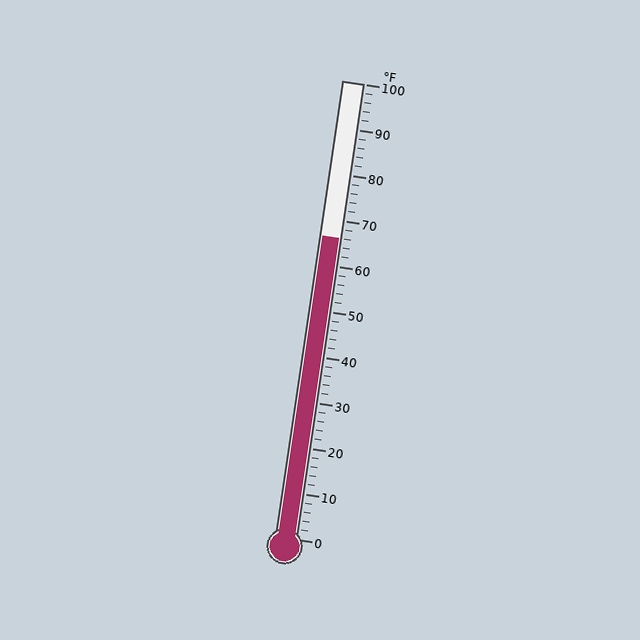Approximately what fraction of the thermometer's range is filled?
The thermometer is filled to approximately 65% of its range.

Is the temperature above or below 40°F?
The temperature is above 40°F.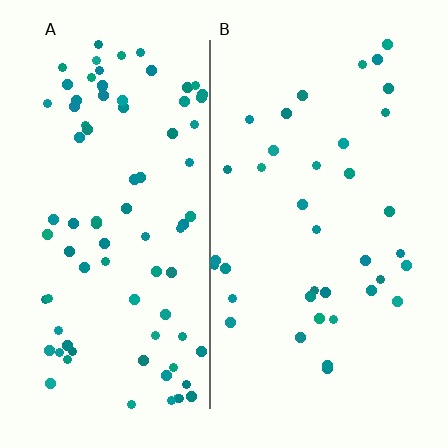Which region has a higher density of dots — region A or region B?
A (the left).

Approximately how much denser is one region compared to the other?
Approximately 2.3× — region A over region B.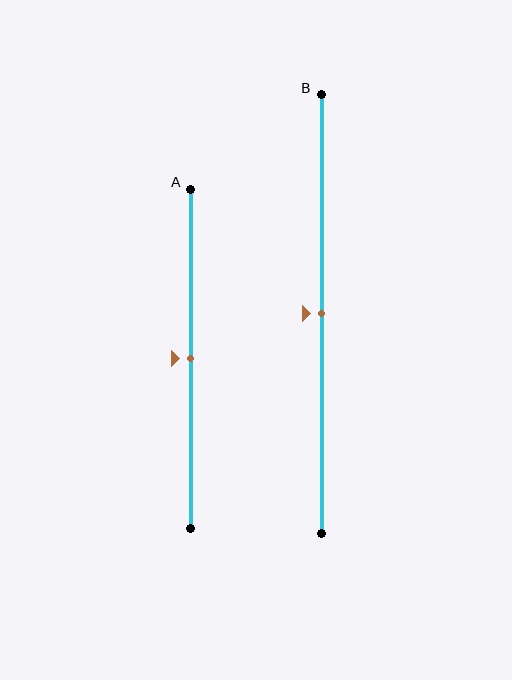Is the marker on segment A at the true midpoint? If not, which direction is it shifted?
Yes, the marker on segment A is at the true midpoint.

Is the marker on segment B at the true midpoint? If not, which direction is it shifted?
Yes, the marker on segment B is at the true midpoint.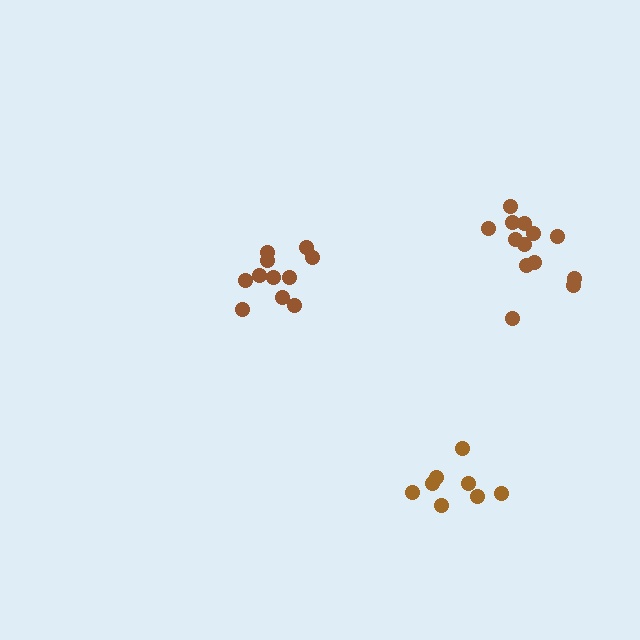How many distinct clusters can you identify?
There are 3 distinct clusters.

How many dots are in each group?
Group 1: 8 dots, Group 2: 11 dots, Group 3: 13 dots (32 total).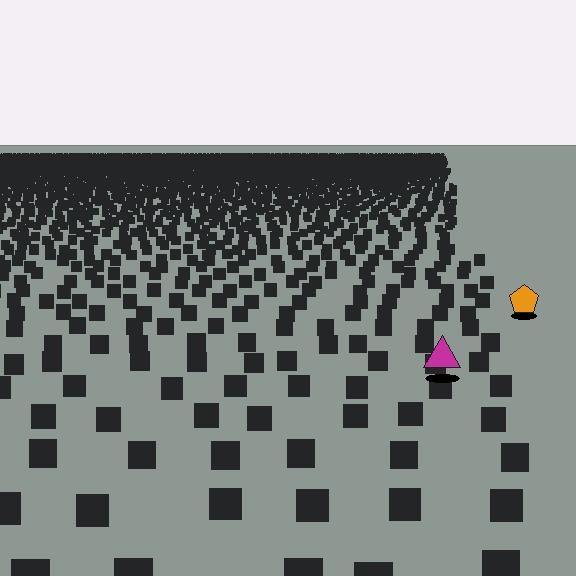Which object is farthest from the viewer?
The orange pentagon is farthest from the viewer. It appears smaller and the ground texture around it is denser.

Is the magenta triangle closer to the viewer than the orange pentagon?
Yes. The magenta triangle is closer — you can tell from the texture gradient: the ground texture is coarser near it.